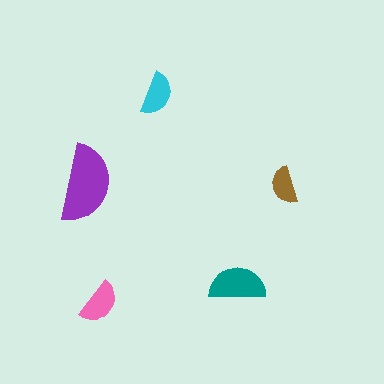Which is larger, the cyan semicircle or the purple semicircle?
The purple one.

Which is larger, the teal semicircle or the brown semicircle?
The teal one.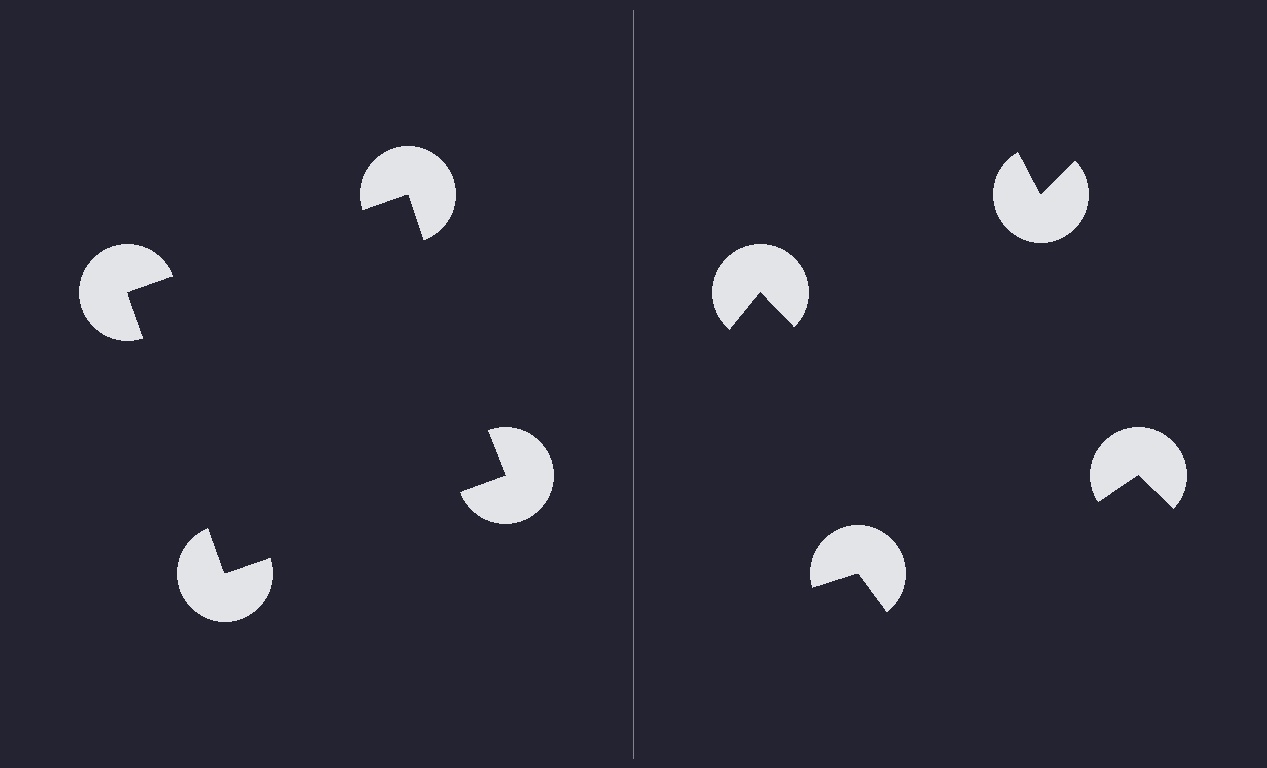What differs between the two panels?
The pac-man discs are positioned identically on both sides; only the wedge orientations differ. On the left they align to a square; on the right they are misaligned.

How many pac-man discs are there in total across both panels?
8 — 4 on each side.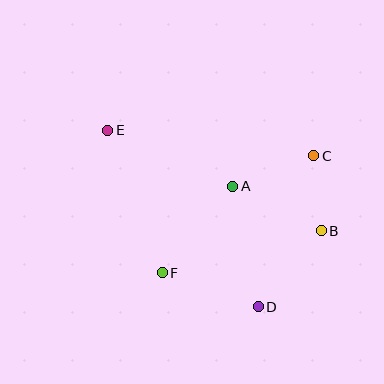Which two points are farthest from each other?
Points B and E are farthest from each other.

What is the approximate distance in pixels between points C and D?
The distance between C and D is approximately 161 pixels.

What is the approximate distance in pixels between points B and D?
The distance between B and D is approximately 99 pixels.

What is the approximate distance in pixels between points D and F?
The distance between D and F is approximately 102 pixels.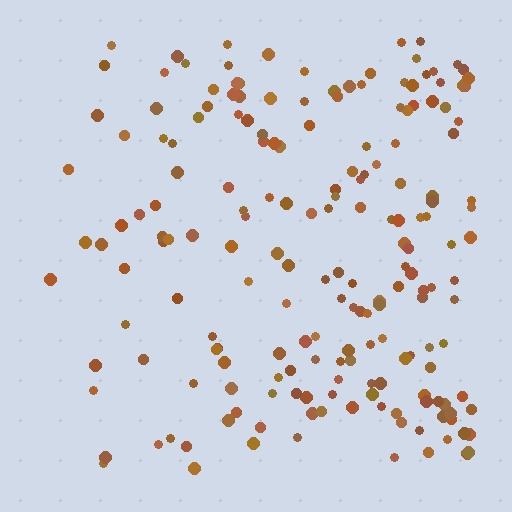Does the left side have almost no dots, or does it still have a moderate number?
Still a moderate number, just noticeably fewer than the right.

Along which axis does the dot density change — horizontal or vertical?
Horizontal.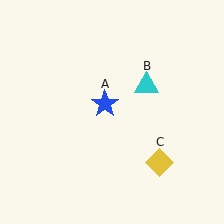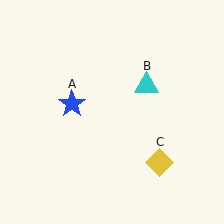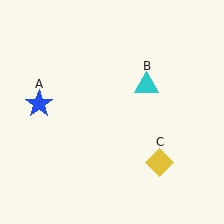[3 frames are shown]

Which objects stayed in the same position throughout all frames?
Cyan triangle (object B) and yellow diamond (object C) remained stationary.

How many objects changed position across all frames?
1 object changed position: blue star (object A).